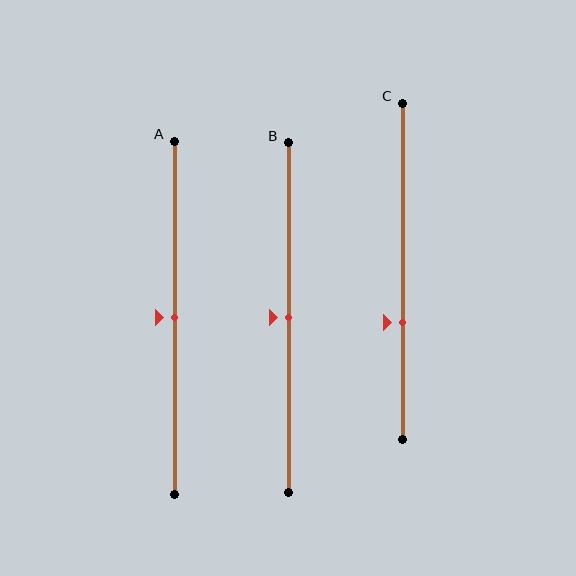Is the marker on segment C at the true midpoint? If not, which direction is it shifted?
No, the marker on segment C is shifted downward by about 15% of the segment length.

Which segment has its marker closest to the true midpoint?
Segment A has its marker closest to the true midpoint.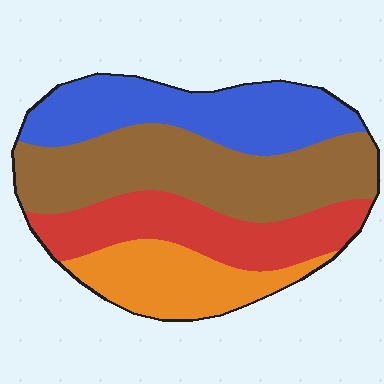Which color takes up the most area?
Brown, at roughly 35%.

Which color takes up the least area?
Orange, at roughly 15%.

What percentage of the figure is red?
Red covers roughly 20% of the figure.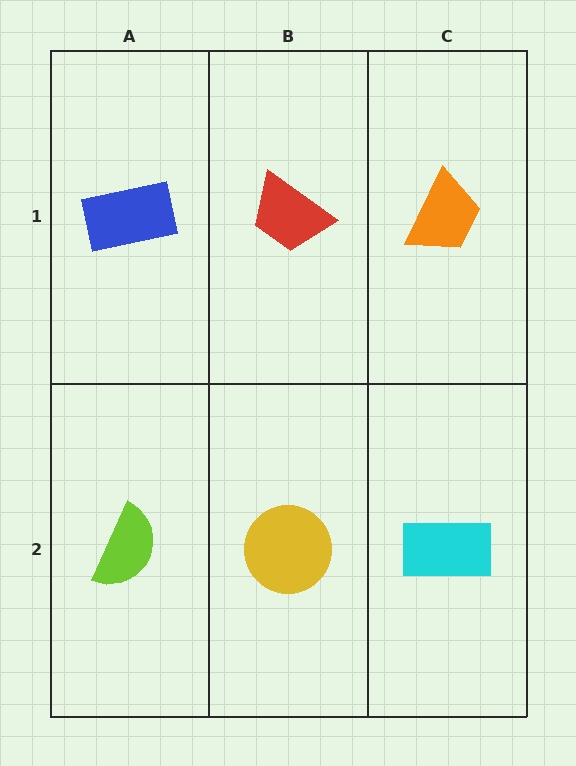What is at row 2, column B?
A yellow circle.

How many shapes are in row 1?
3 shapes.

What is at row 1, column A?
A blue rectangle.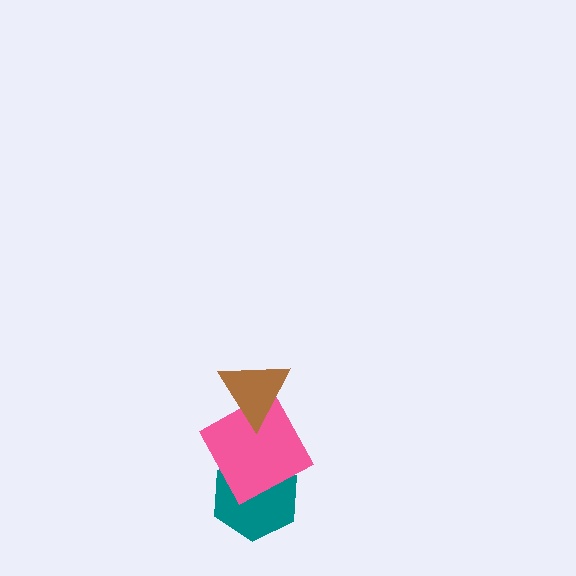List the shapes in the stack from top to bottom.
From top to bottom: the brown triangle, the pink square, the teal hexagon.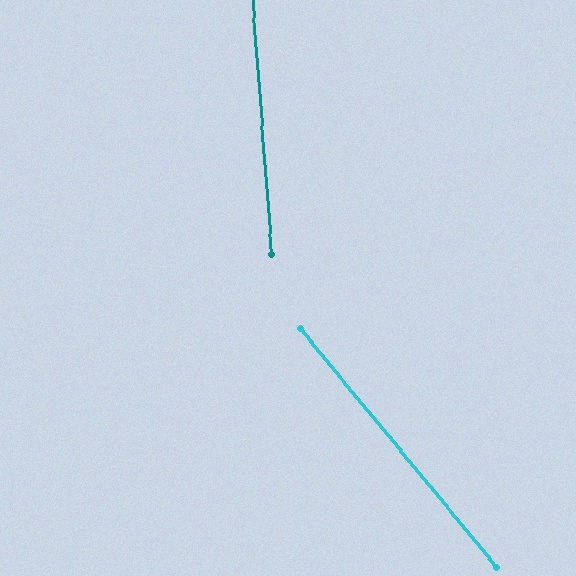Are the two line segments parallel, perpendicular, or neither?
Neither parallel nor perpendicular — they differ by about 35°.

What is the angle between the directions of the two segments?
Approximately 35 degrees.